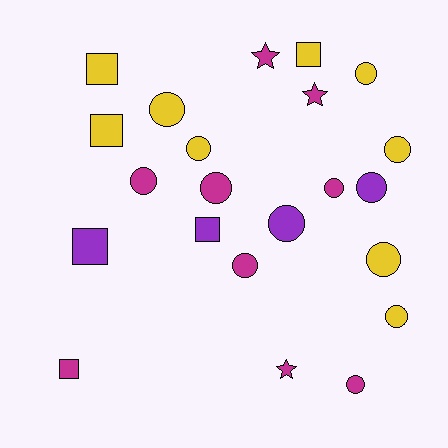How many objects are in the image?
There are 22 objects.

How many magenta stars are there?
There are 3 magenta stars.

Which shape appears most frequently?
Circle, with 13 objects.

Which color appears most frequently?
Magenta, with 9 objects.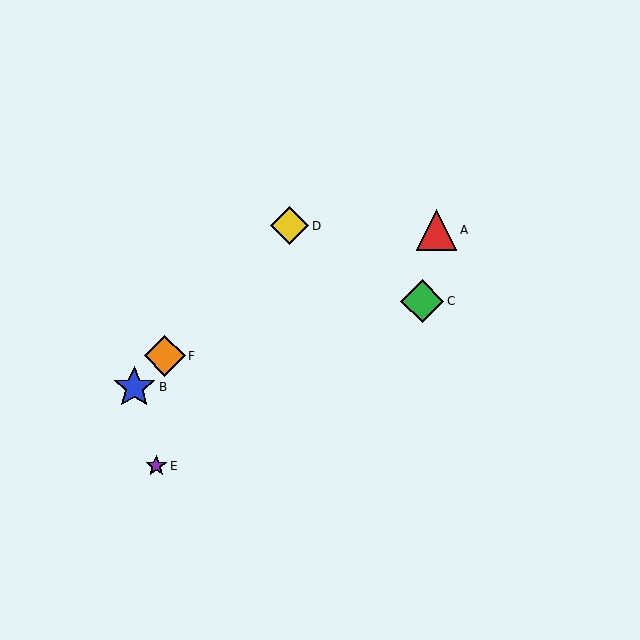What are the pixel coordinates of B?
Object B is at (134, 387).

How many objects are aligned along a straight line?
3 objects (B, D, F) are aligned along a straight line.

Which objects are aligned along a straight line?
Objects B, D, F are aligned along a straight line.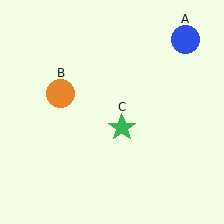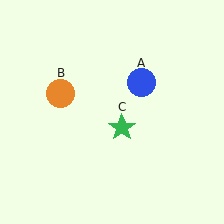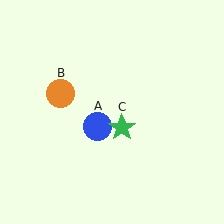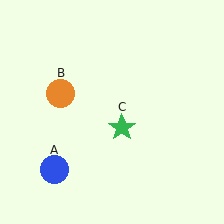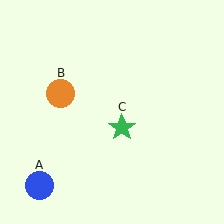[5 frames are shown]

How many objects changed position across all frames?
1 object changed position: blue circle (object A).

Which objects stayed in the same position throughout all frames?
Orange circle (object B) and green star (object C) remained stationary.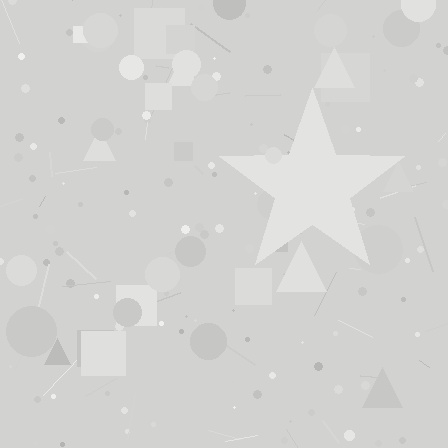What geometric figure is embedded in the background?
A star is embedded in the background.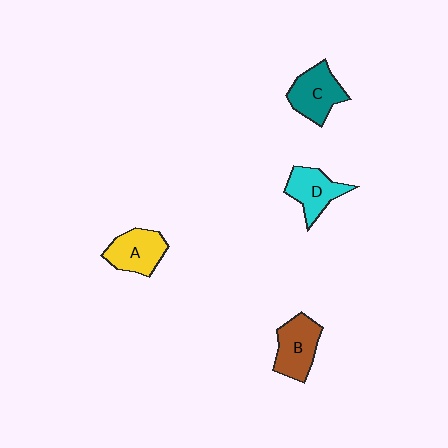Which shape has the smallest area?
Shape D (cyan).